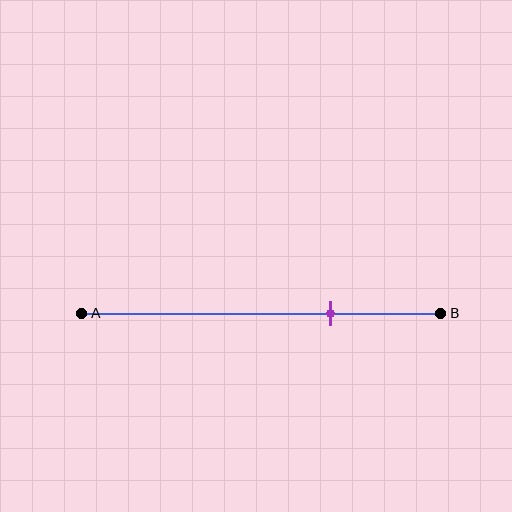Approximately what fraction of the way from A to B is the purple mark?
The purple mark is approximately 70% of the way from A to B.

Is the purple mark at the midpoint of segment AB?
No, the mark is at about 70% from A, not at the 50% midpoint.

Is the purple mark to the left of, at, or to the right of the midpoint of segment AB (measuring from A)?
The purple mark is to the right of the midpoint of segment AB.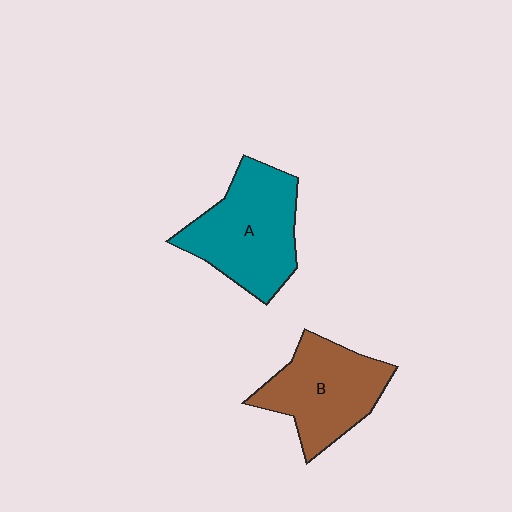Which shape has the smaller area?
Shape B (brown).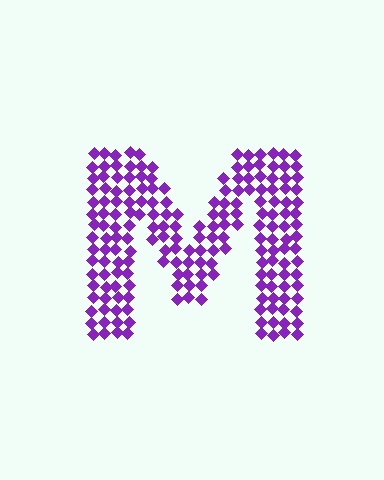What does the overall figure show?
The overall figure shows the letter M.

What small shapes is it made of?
It is made of small diamonds.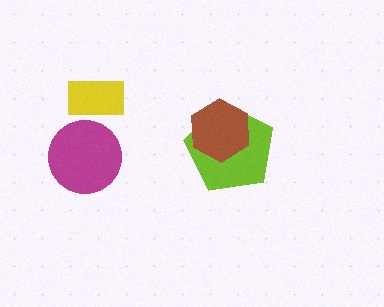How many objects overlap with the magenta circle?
0 objects overlap with the magenta circle.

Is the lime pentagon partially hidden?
Yes, it is partially covered by another shape.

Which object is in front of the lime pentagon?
The brown hexagon is in front of the lime pentagon.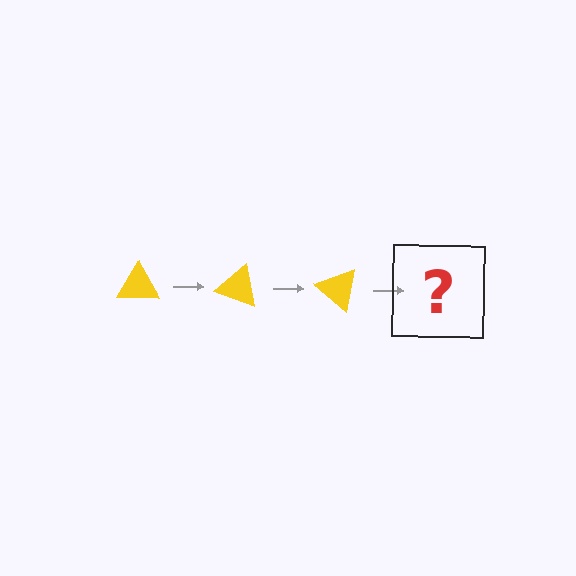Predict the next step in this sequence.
The next step is a yellow triangle rotated 60 degrees.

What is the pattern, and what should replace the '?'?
The pattern is that the triangle rotates 20 degrees each step. The '?' should be a yellow triangle rotated 60 degrees.